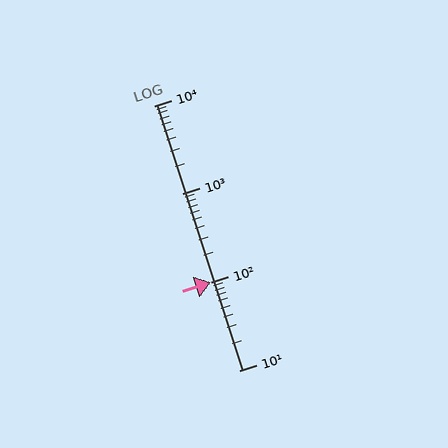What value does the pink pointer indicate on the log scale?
The pointer indicates approximately 99.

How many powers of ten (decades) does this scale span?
The scale spans 3 decades, from 10 to 10000.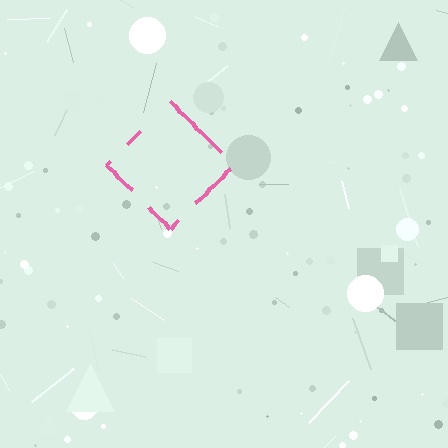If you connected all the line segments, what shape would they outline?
They would outline a diamond.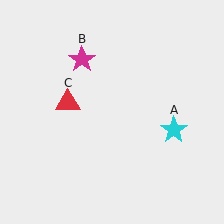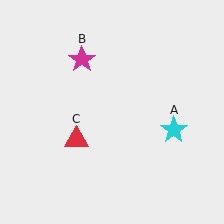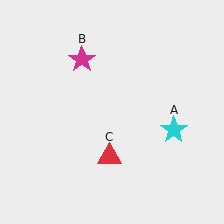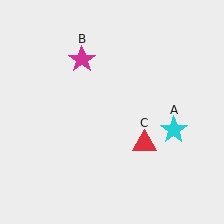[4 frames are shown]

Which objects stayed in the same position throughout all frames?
Cyan star (object A) and magenta star (object B) remained stationary.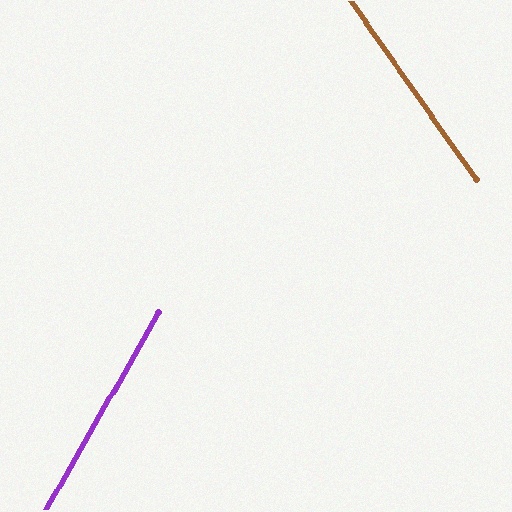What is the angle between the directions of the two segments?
Approximately 65 degrees.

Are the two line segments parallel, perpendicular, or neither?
Neither parallel nor perpendicular — they differ by about 65°.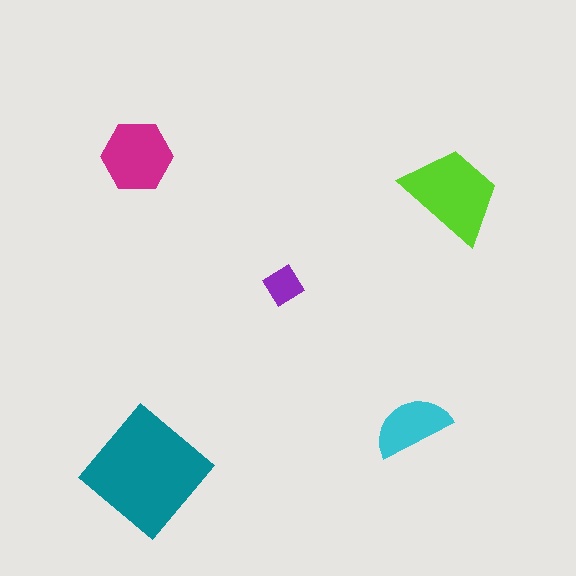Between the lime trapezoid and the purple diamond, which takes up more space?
The lime trapezoid.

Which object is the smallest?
The purple diamond.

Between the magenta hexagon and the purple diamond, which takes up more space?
The magenta hexagon.